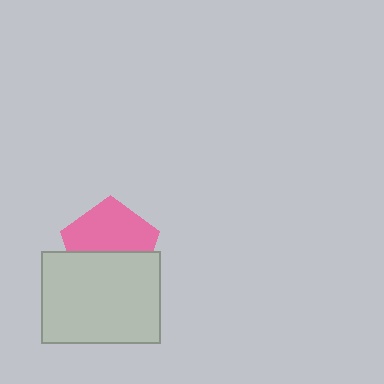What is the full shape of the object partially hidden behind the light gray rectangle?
The partially hidden object is a pink pentagon.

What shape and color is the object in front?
The object in front is a light gray rectangle.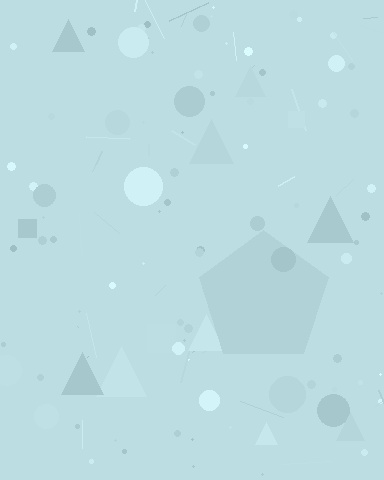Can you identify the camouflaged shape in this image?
The camouflaged shape is a pentagon.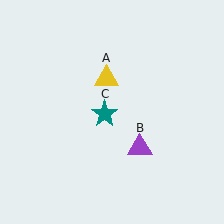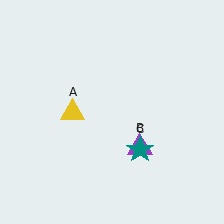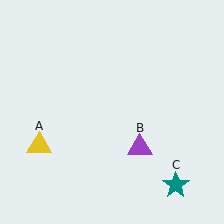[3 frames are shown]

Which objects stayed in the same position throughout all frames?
Purple triangle (object B) remained stationary.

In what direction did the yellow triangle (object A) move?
The yellow triangle (object A) moved down and to the left.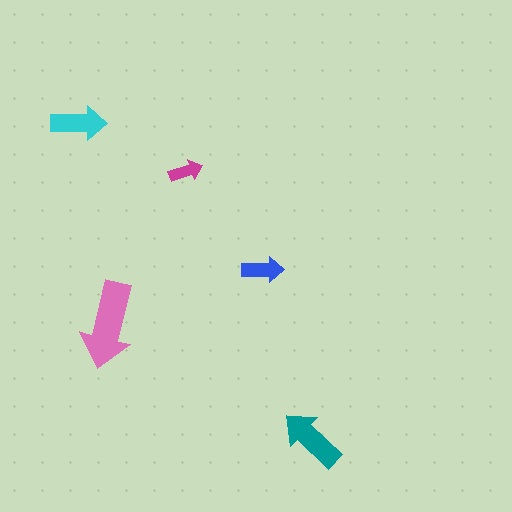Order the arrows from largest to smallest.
the pink one, the teal one, the cyan one, the blue one, the magenta one.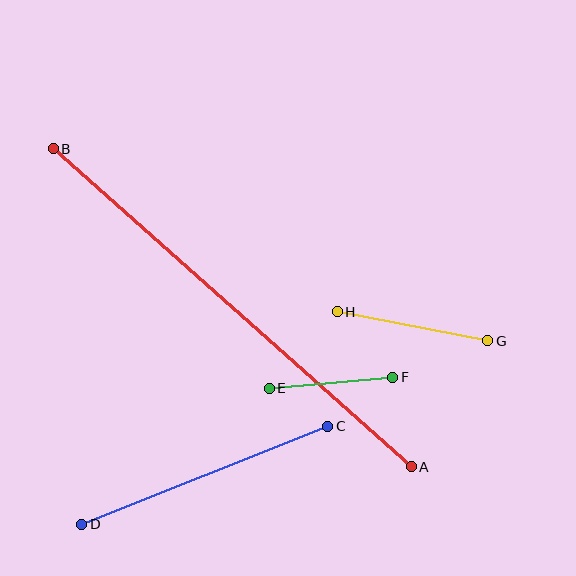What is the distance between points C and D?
The distance is approximately 265 pixels.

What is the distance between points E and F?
The distance is approximately 124 pixels.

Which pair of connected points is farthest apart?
Points A and B are farthest apart.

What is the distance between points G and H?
The distance is approximately 153 pixels.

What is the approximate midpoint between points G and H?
The midpoint is at approximately (413, 326) pixels.